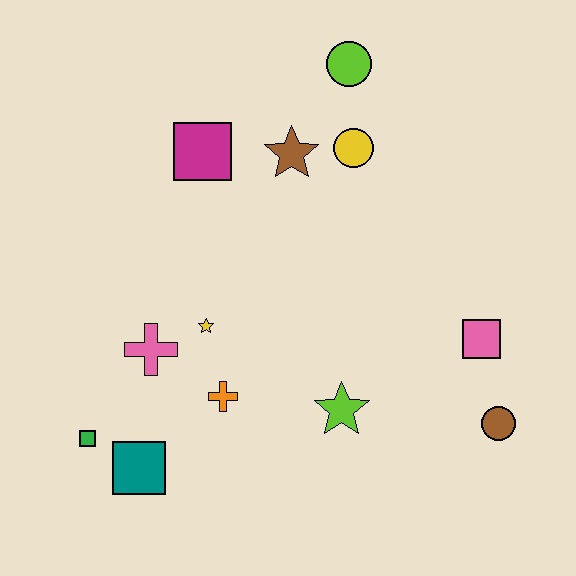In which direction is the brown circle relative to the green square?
The brown circle is to the right of the green square.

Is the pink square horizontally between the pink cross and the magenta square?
No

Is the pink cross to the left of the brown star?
Yes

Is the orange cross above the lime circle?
No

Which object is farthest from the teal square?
The lime circle is farthest from the teal square.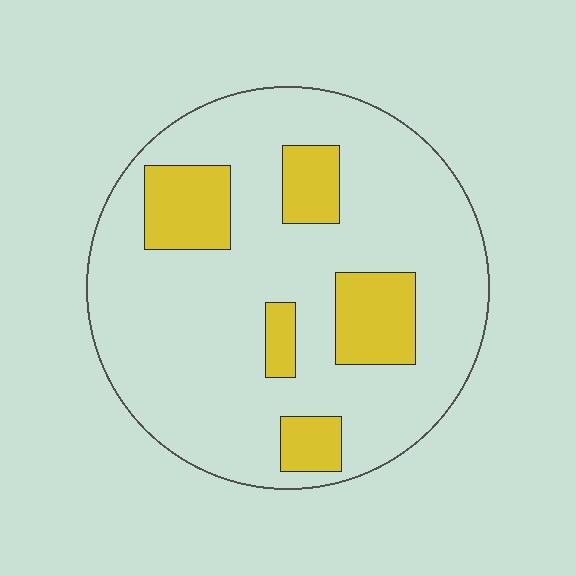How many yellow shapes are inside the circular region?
5.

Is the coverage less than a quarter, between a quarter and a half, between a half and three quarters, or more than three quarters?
Less than a quarter.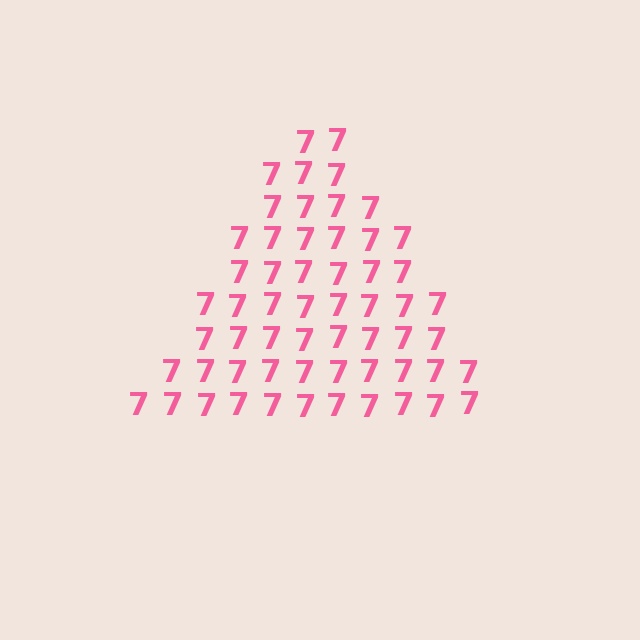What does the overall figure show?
The overall figure shows a triangle.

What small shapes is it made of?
It is made of small digit 7's.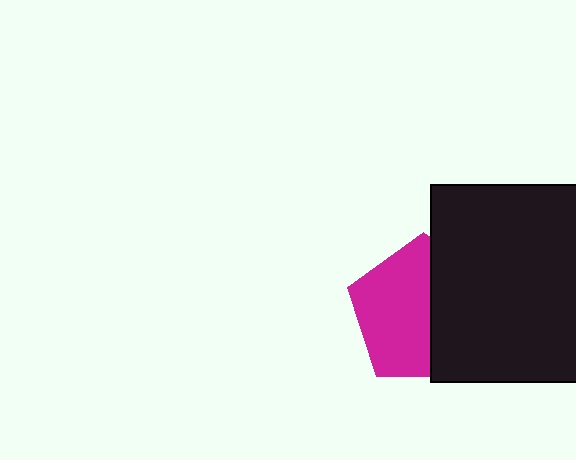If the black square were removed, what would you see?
You would see the complete magenta pentagon.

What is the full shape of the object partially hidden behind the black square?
The partially hidden object is a magenta pentagon.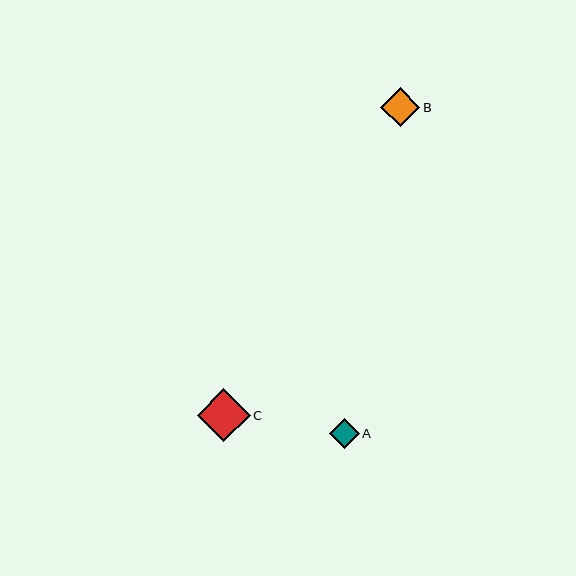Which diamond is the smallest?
Diamond A is the smallest with a size of approximately 30 pixels.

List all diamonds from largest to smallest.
From largest to smallest: C, B, A.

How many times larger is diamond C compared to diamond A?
Diamond C is approximately 1.8 times the size of diamond A.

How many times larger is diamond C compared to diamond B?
Diamond C is approximately 1.4 times the size of diamond B.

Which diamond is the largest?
Diamond C is the largest with a size of approximately 53 pixels.